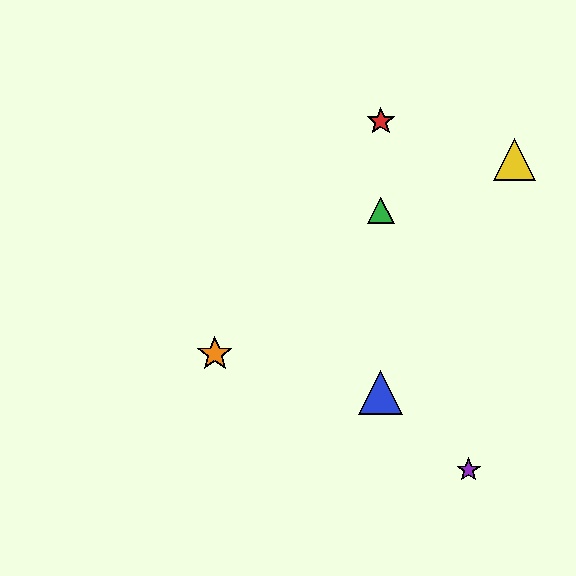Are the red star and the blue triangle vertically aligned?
Yes, both are at x≈381.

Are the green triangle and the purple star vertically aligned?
No, the green triangle is at x≈381 and the purple star is at x≈469.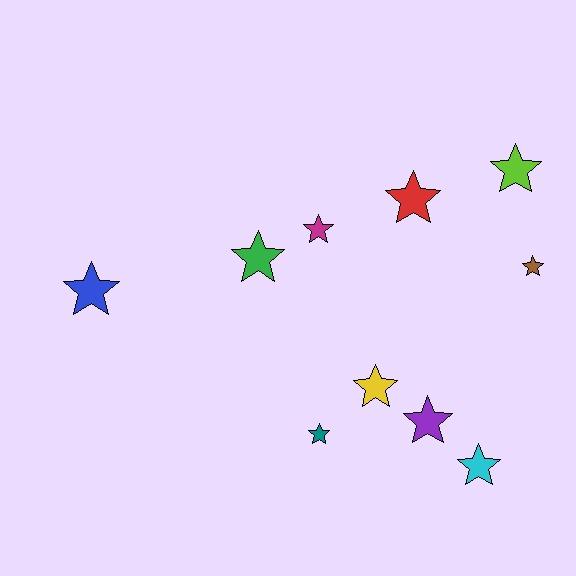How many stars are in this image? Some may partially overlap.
There are 10 stars.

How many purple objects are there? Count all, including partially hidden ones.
There is 1 purple object.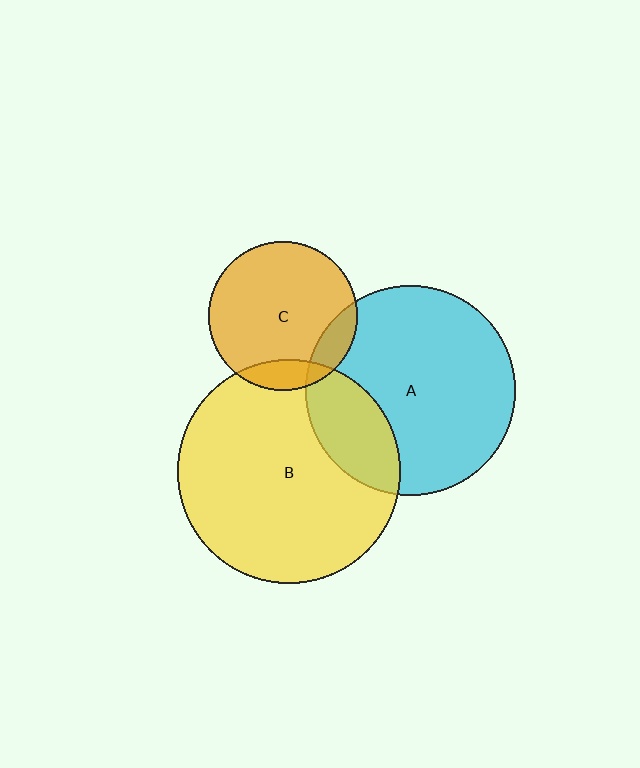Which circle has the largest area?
Circle B (yellow).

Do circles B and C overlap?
Yes.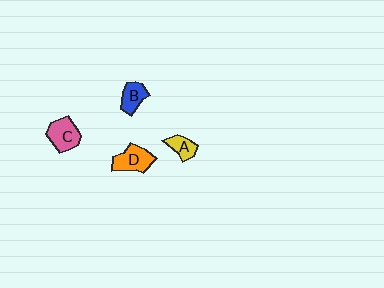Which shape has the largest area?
Shape D (orange).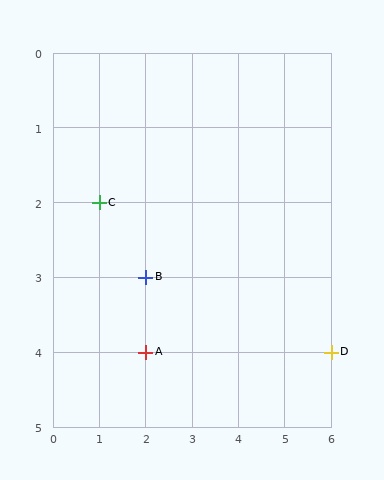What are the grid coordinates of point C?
Point C is at grid coordinates (1, 2).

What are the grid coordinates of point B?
Point B is at grid coordinates (2, 3).